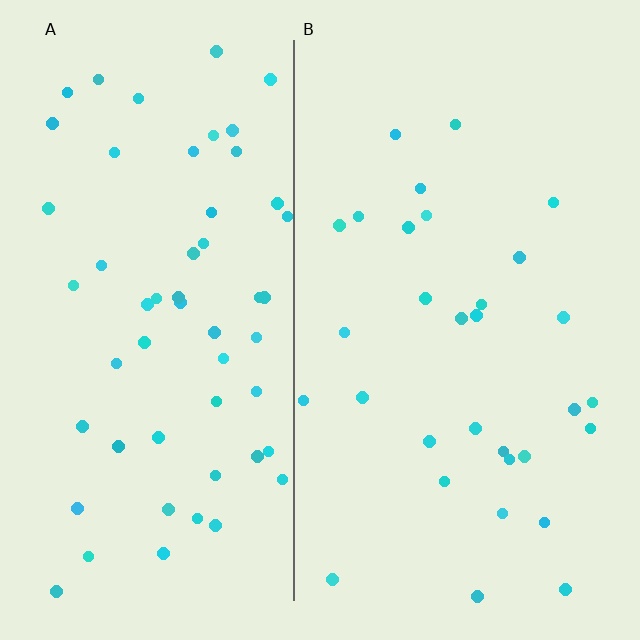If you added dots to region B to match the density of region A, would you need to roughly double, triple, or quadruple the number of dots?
Approximately double.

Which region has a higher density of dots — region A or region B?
A (the left).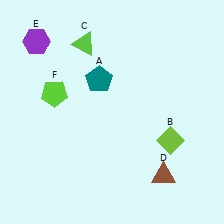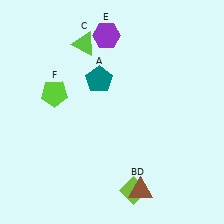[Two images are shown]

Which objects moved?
The objects that moved are: the lime diamond (B), the brown triangle (D), the purple hexagon (E).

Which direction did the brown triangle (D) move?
The brown triangle (D) moved left.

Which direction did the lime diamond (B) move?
The lime diamond (B) moved down.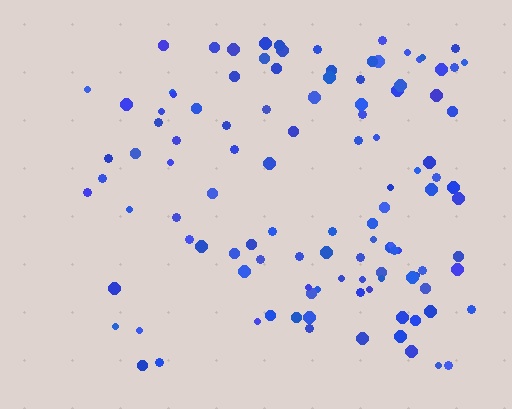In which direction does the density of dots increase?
From left to right, with the right side densest.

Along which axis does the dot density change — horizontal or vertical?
Horizontal.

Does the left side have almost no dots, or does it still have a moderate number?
Still a moderate number, just noticeably fewer than the right.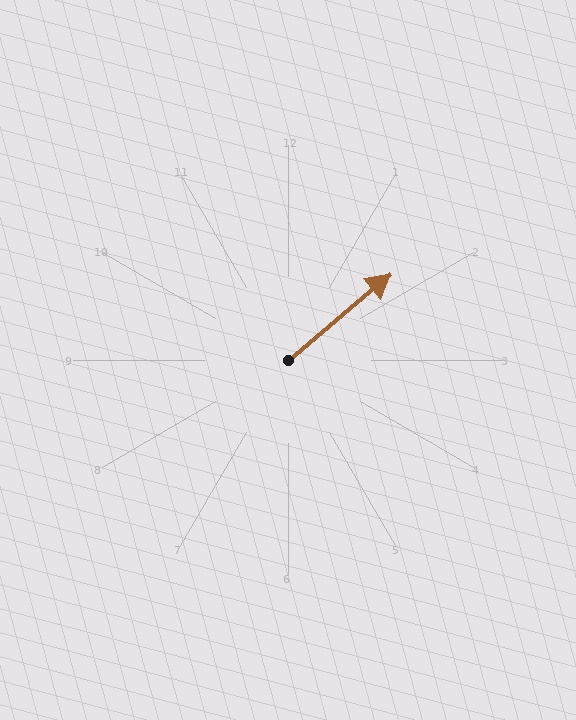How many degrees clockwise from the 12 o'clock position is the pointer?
Approximately 50 degrees.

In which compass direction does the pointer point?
Northeast.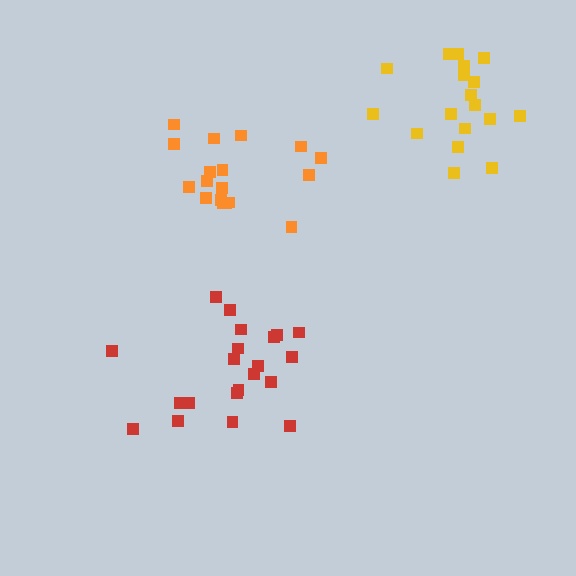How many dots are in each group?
Group 1: 21 dots, Group 2: 18 dots, Group 3: 18 dots (57 total).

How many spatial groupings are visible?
There are 3 spatial groupings.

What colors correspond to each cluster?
The clusters are colored: red, yellow, orange.